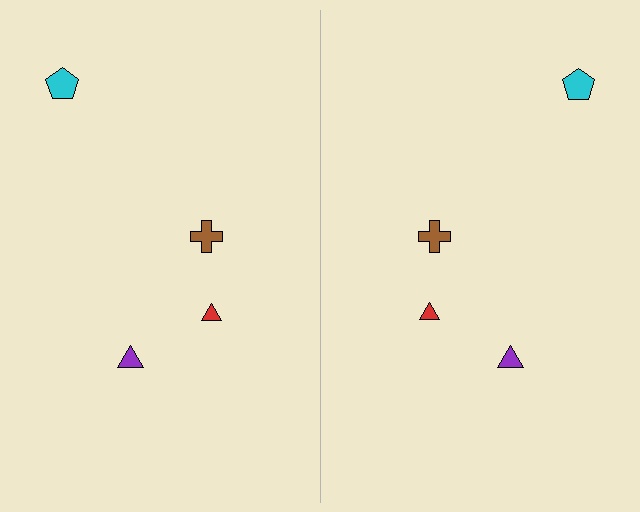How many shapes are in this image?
There are 8 shapes in this image.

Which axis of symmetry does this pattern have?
The pattern has a vertical axis of symmetry running through the center of the image.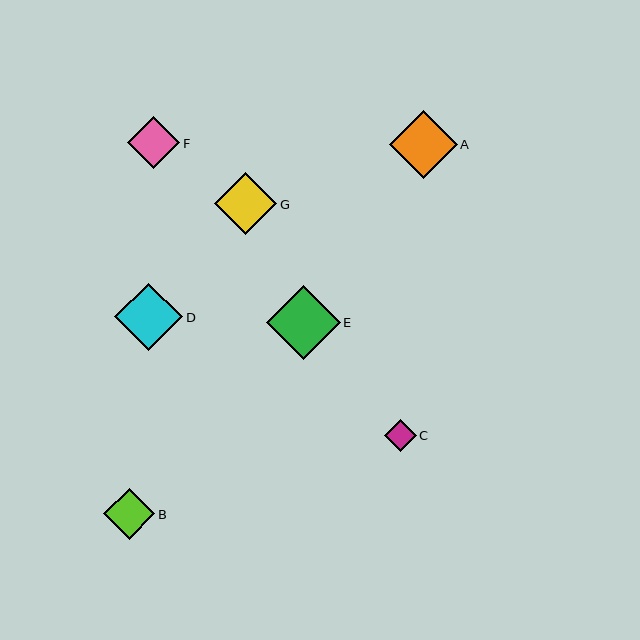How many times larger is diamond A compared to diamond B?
Diamond A is approximately 1.3 times the size of diamond B.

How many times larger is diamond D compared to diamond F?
Diamond D is approximately 1.3 times the size of diamond F.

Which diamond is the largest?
Diamond E is the largest with a size of approximately 74 pixels.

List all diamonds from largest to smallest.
From largest to smallest: E, A, D, G, F, B, C.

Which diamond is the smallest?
Diamond C is the smallest with a size of approximately 31 pixels.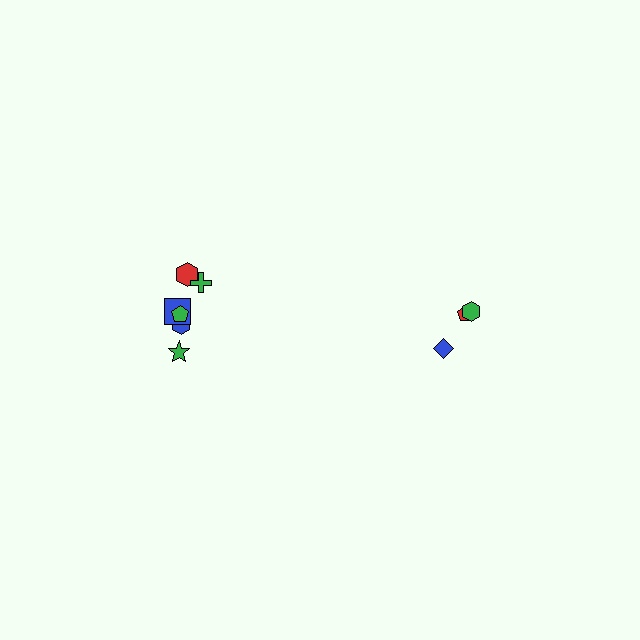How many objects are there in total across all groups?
There are 9 objects.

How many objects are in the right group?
There are 3 objects.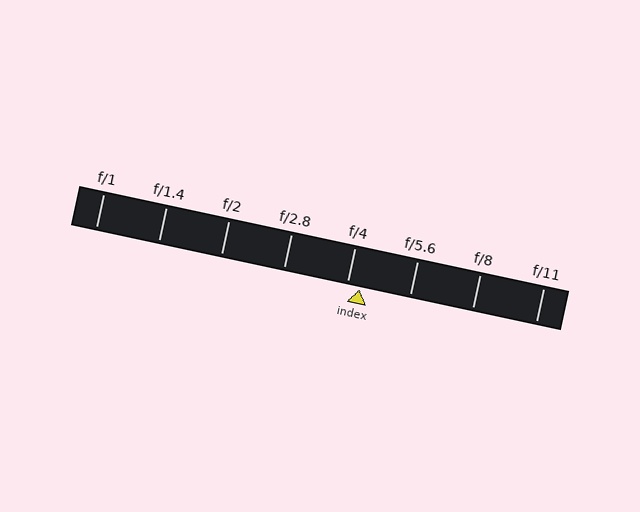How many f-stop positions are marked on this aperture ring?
There are 8 f-stop positions marked.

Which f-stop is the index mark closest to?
The index mark is closest to f/4.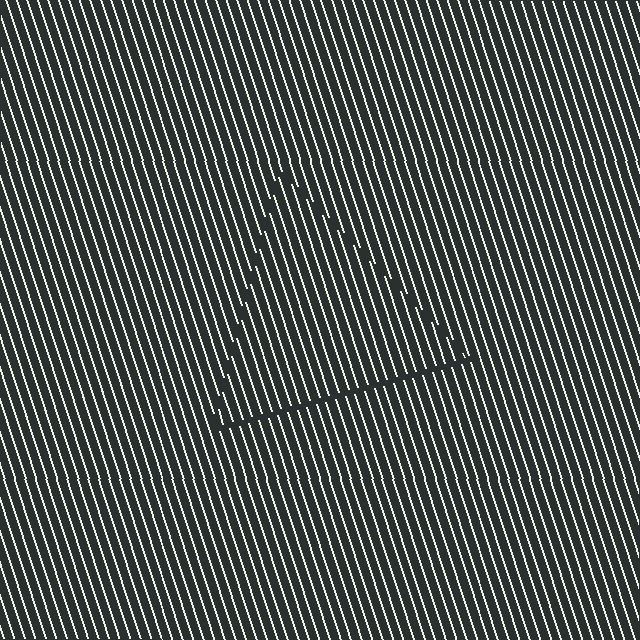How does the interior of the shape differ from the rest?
The interior of the shape contains the same grating, shifted by half a period — the contour is defined by the phase discontinuity where line-ends from the inner and outer gratings abut.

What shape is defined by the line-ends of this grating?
An illusory triangle. The interior of the shape contains the same grating, shifted by half a period — the contour is defined by the phase discontinuity where line-ends from the inner and outer gratings abut.